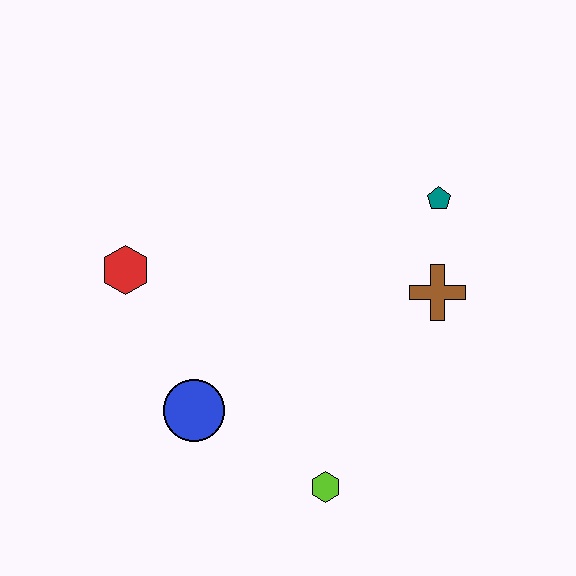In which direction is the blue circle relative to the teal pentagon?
The blue circle is to the left of the teal pentagon.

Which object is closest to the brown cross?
The teal pentagon is closest to the brown cross.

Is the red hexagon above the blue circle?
Yes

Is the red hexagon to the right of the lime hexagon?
No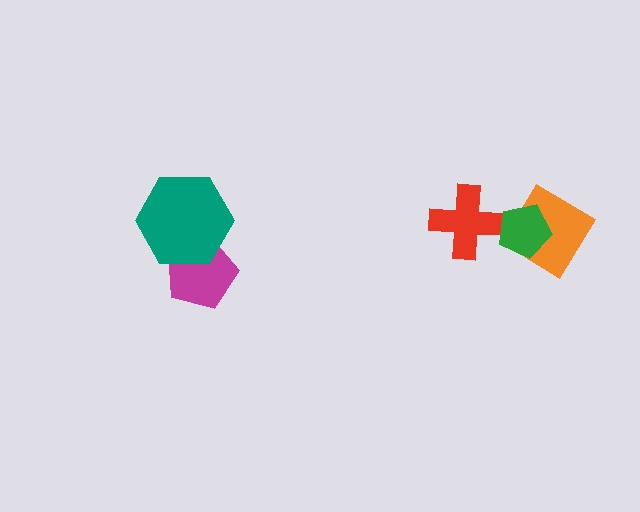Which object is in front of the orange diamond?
The green pentagon is in front of the orange diamond.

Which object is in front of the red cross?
The green pentagon is in front of the red cross.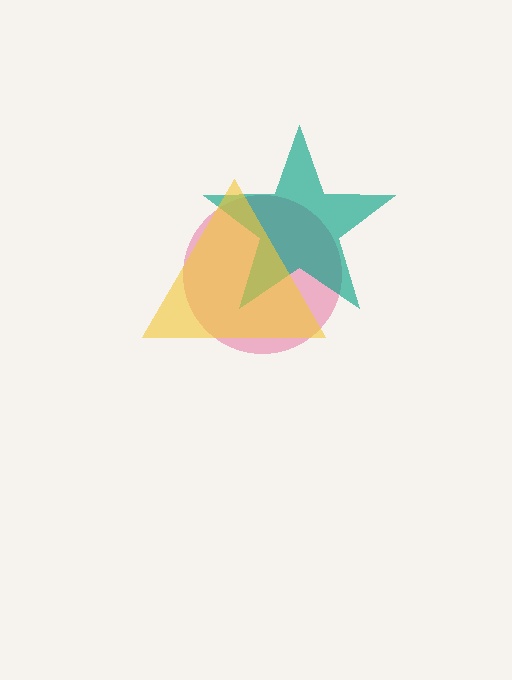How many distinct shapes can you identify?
There are 3 distinct shapes: a pink circle, a teal star, a yellow triangle.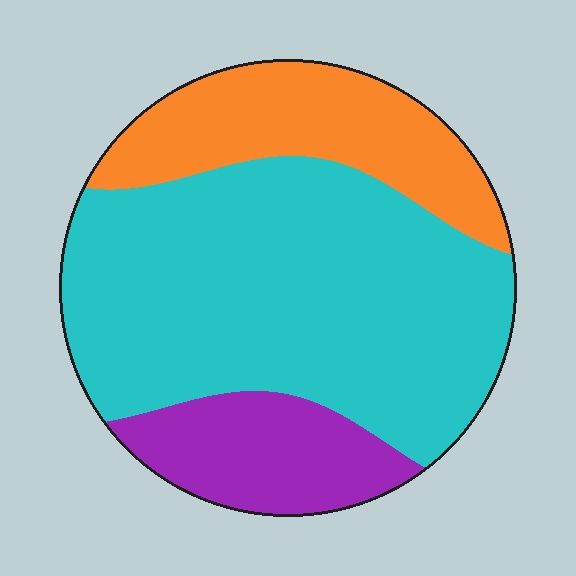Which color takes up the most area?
Cyan, at roughly 60%.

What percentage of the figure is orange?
Orange covers 23% of the figure.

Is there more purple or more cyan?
Cyan.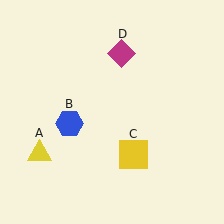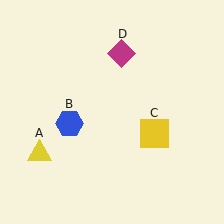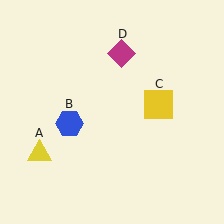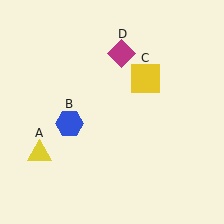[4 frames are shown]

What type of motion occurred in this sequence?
The yellow square (object C) rotated counterclockwise around the center of the scene.